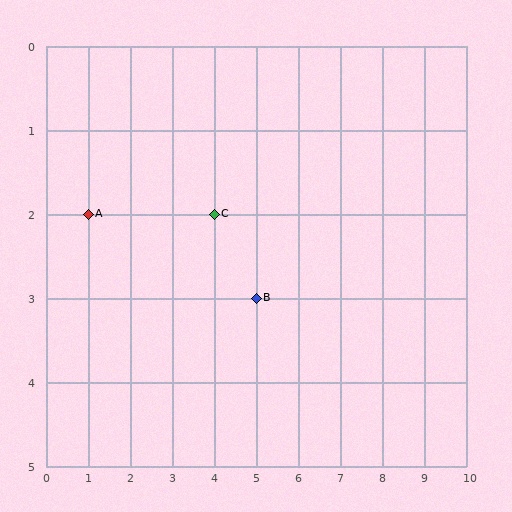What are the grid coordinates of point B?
Point B is at grid coordinates (5, 3).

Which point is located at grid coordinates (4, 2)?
Point C is at (4, 2).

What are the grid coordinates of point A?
Point A is at grid coordinates (1, 2).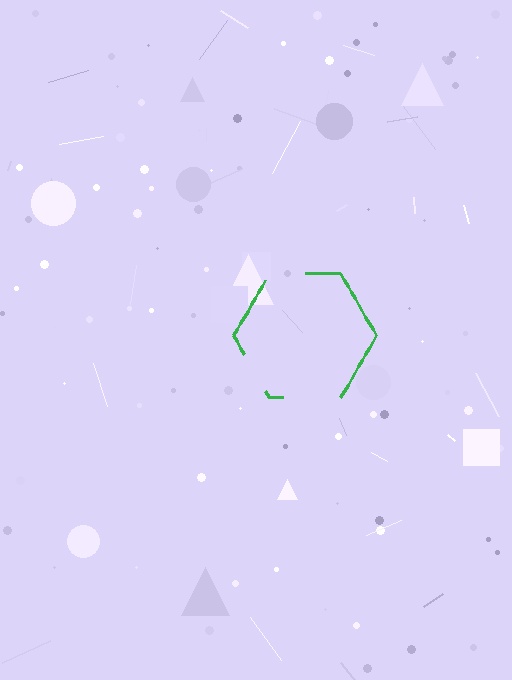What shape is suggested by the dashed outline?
The dashed outline suggests a hexagon.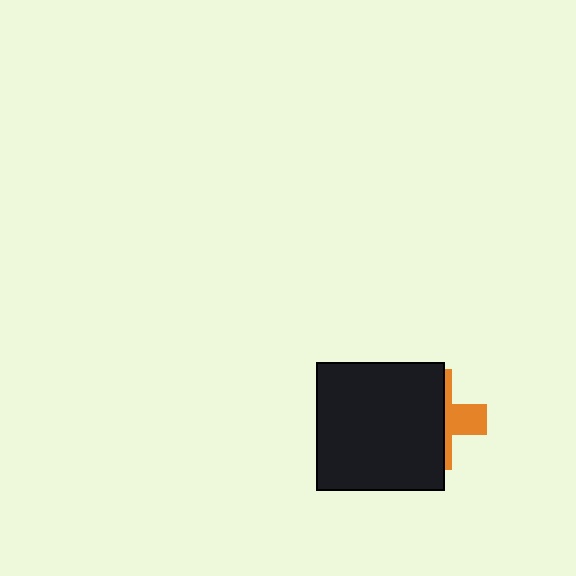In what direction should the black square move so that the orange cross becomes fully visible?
The black square should move left. That is the shortest direction to clear the overlap and leave the orange cross fully visible.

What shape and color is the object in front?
The object in front is a black square.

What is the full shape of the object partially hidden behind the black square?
The partially hidden object is an orange cross.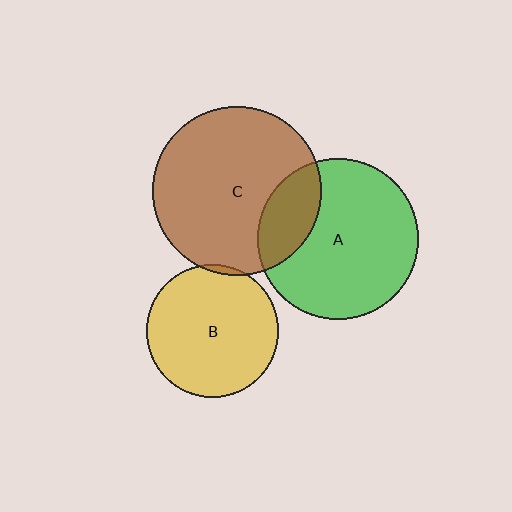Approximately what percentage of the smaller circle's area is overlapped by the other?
Approximately 20%.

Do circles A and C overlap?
Yes.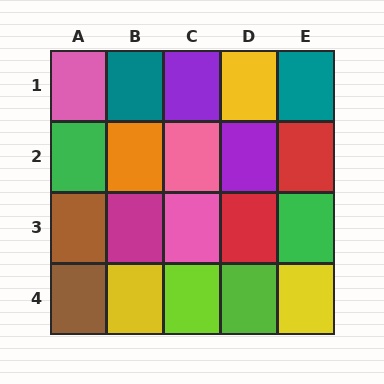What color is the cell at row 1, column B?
Teal.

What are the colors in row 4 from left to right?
Brown, yellow, lime, lime, yellow.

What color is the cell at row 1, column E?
Teal.